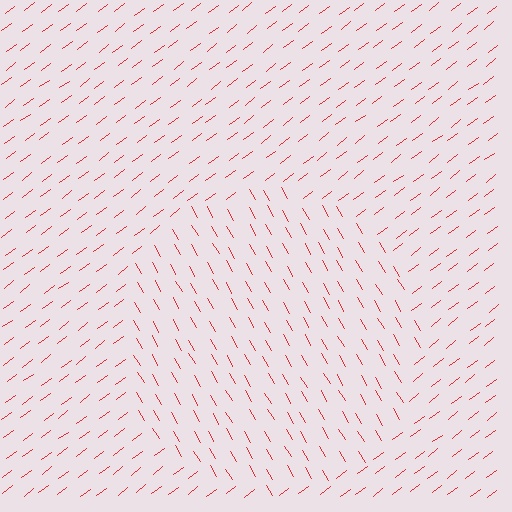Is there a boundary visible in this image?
Yes, there is a texture boundary formed by a change in line orientation.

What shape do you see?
I see a circle.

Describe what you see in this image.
The image is filled with small red line segments. A circle region in the image has lines oriented differently from the surrounding lines, creating a visible texture boundary.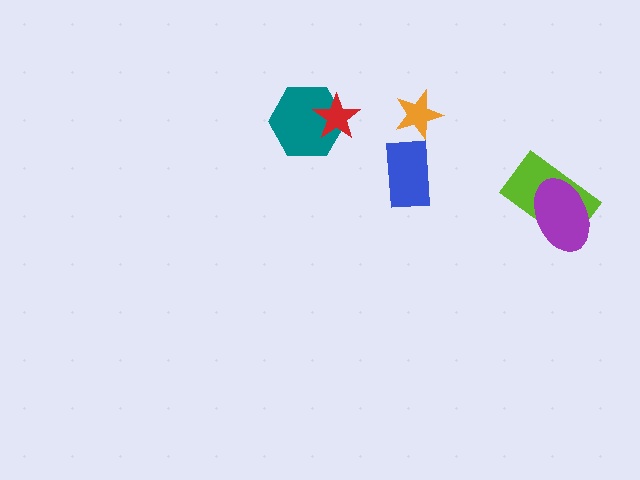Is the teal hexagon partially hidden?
Yes, it is partially covered by another shape.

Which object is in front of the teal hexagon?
The red star is in front of the teal hexagon.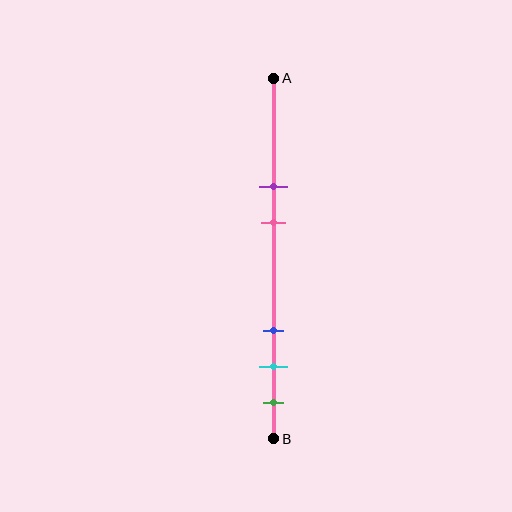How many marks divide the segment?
There are 5 marks dividing the segment.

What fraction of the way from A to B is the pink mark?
The pink mark is approximately 40% (0.4) of the way from A to B.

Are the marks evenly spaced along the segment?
No, the marks are not evenly spaced.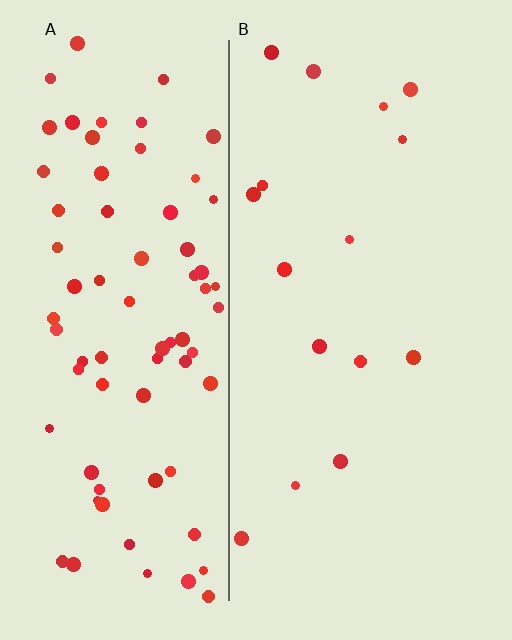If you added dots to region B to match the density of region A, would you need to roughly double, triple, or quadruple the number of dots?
Approximately quadruple.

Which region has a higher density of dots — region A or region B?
A (the left).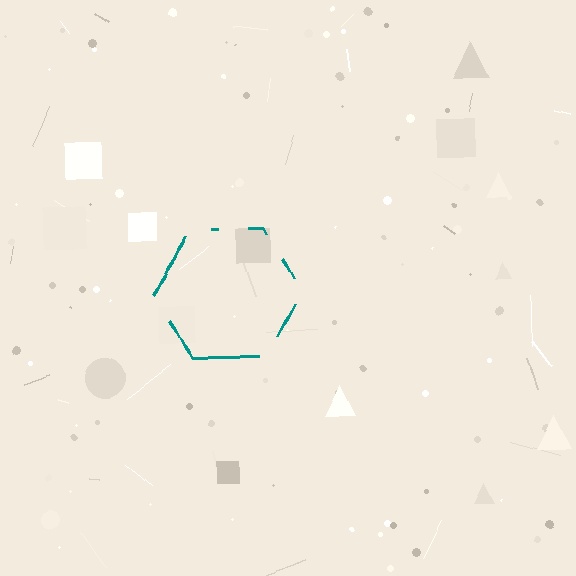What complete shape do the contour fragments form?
The contour fragments form a hexagon.